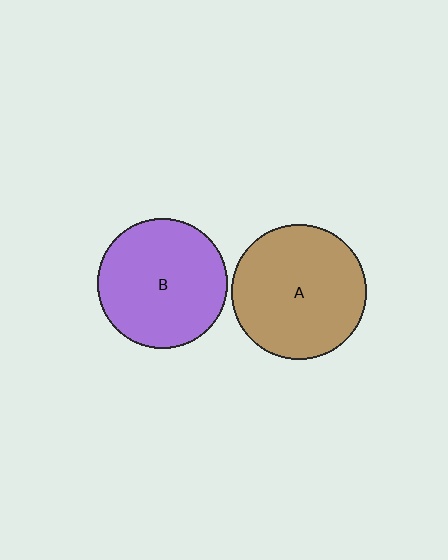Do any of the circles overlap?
No, none of the circles overlap.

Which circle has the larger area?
Circle A (brown).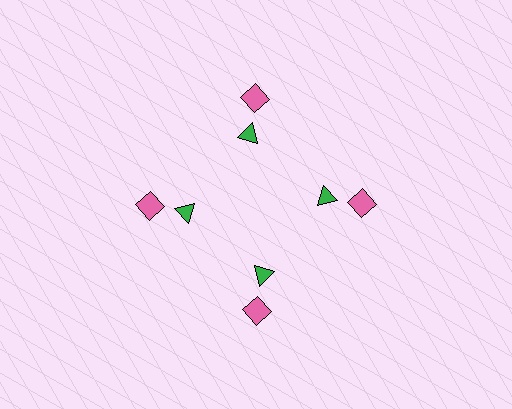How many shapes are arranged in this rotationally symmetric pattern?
There are 8 shapes, arranged in 4 groups of 2.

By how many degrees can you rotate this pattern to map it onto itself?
The pattern maps onto itself every 90 degrees of rotation.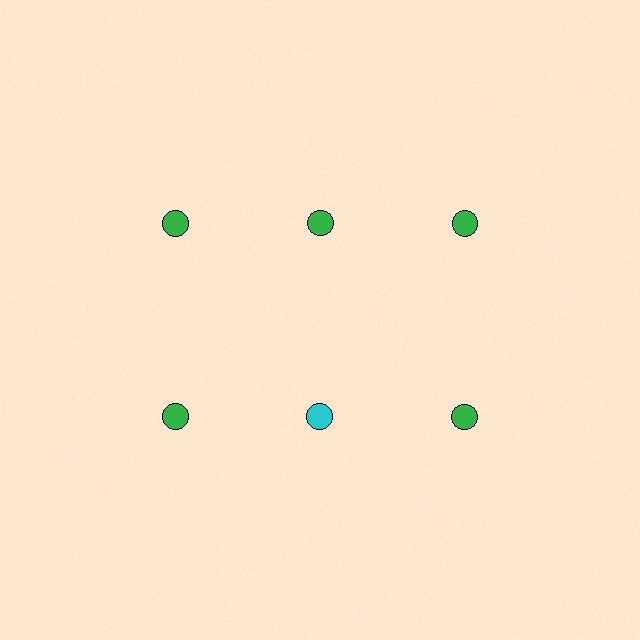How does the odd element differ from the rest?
It has a different color: cyan instead of green.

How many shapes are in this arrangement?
There are 6 shapes arranged in a grid pattern.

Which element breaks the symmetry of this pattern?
The cyan circle in the second row, second from left column breaks the symmetry. All other shapes are green circles.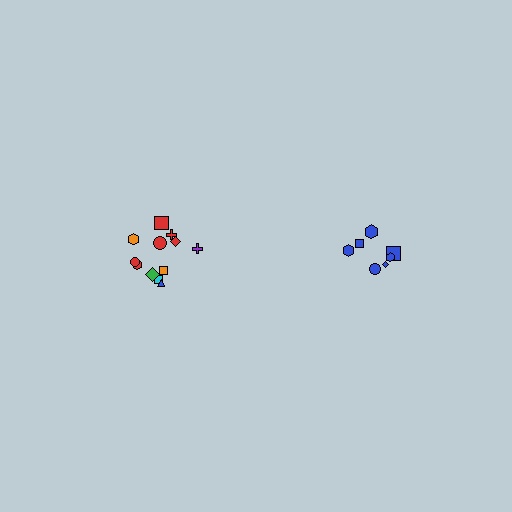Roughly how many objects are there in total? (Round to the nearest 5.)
Roughly 20 objects in total.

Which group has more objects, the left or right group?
The left group.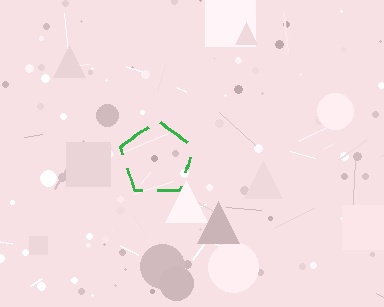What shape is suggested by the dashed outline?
The dashed outline suggests a pentagon.